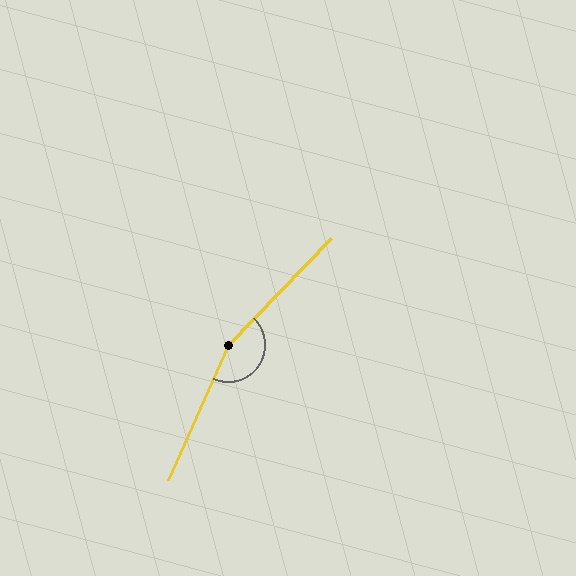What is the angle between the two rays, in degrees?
Approximately 160 degrees.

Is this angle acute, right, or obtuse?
It is obtuse.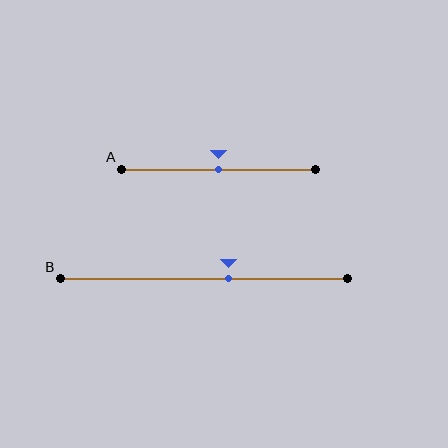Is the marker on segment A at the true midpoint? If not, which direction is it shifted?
Yes, the marker on segment A is at the true midpoint.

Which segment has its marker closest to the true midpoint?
Segment A has its marker closest to the true midpoint.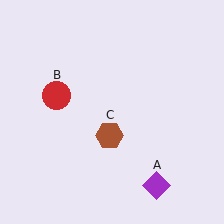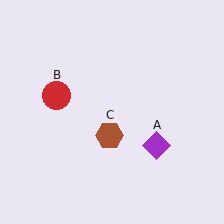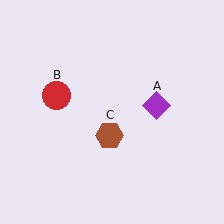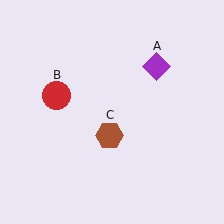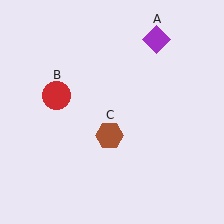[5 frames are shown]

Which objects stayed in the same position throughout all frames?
Red circle (object B) and brown hexagon (object C) remained stationary.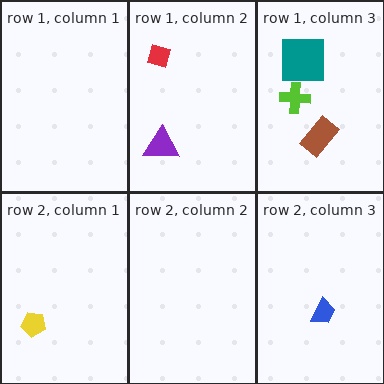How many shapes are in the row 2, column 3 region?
1.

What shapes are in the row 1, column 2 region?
The red diamond, the purple triangle.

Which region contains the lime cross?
The row 1, column 3 region.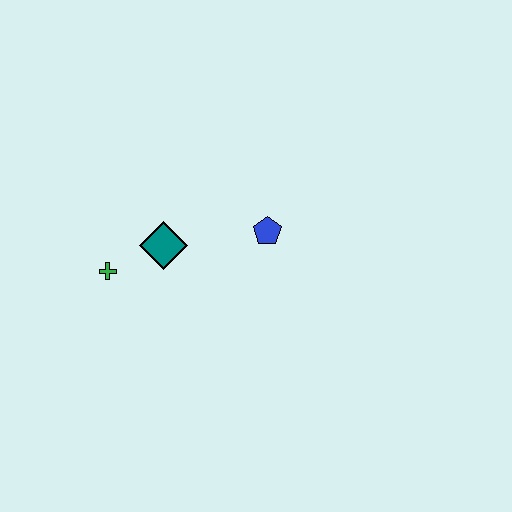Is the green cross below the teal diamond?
Yes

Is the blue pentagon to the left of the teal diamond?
No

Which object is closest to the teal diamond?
The green cross is closest to the teal diamond.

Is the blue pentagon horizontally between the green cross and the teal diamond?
No